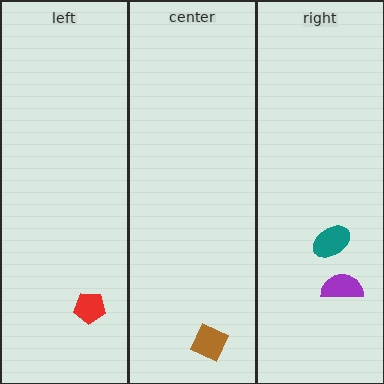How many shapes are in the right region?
2.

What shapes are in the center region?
The brown diamond.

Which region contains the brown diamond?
The center region.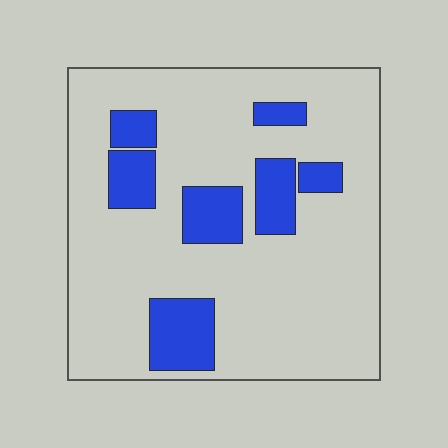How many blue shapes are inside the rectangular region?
7.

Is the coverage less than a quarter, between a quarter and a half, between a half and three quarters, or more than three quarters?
Less than a quarter.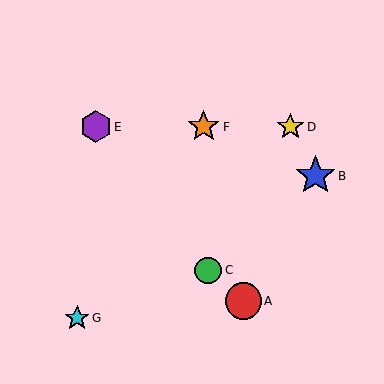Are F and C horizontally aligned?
No, F is at y≈127 and C is at y≈270.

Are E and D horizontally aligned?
Yes, both are at y≈127.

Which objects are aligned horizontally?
Objects D, E, F are aligned horizontally.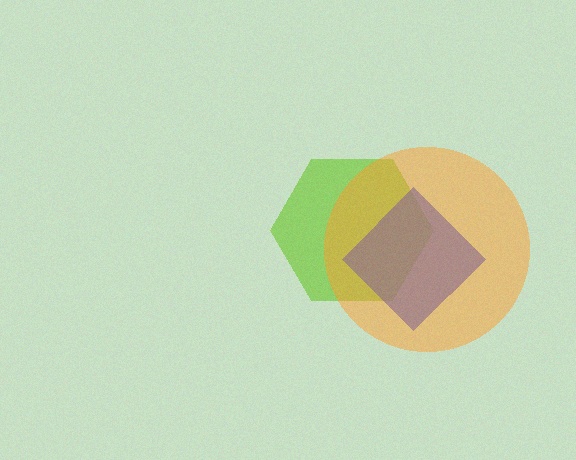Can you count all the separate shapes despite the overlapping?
Yes, there are 3 separate shapes.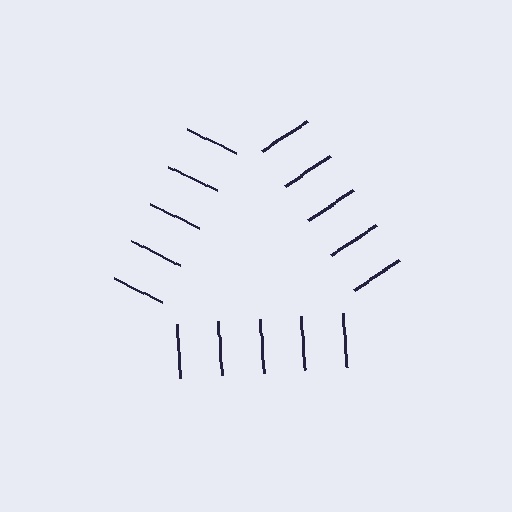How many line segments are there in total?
15 — 5 along each of the 3 edges.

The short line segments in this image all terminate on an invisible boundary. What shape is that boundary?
An illusory triangle — the line segments terminate on its edges but no continuous stroke is drawn.